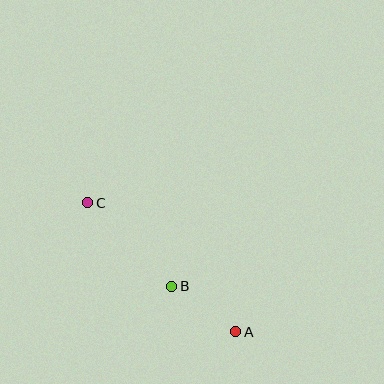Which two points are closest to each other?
Points A and B are closest to each other.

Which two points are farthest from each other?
Points A and C are farthest from each other.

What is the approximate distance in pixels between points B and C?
The distance between B and C is approximately 119 pixels.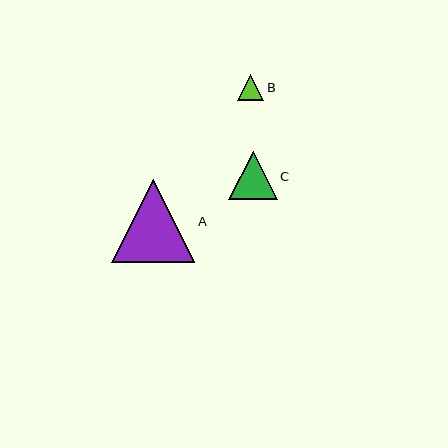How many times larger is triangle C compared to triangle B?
Triangle C is approximately 1.9 times the size of triangle B.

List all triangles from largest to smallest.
From largest to smallest: A, C, B.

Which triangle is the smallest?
Triangle B is the smallest with a size of approximately 26 pixels.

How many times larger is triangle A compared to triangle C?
Triangle A is approximately 1.7 times the size of triangle C.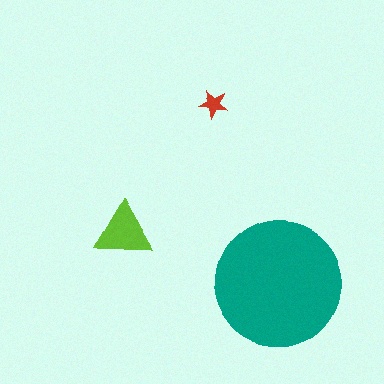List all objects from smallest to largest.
The red star, the lime triangle, the teal circle.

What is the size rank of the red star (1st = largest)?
3rd.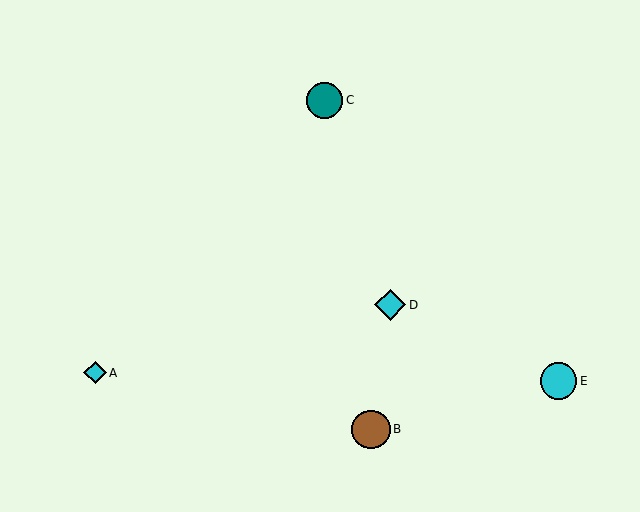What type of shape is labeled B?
Shape B is a brown circle.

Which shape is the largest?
The brown circle (labeled B) is the largest.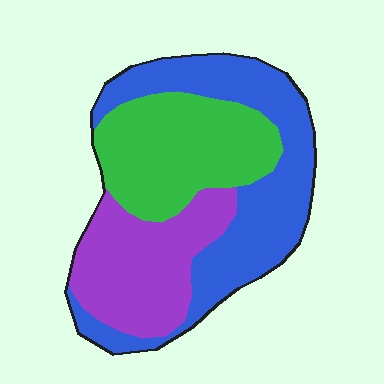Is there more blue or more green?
Blue.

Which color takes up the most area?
Blue, at roughly 40%.